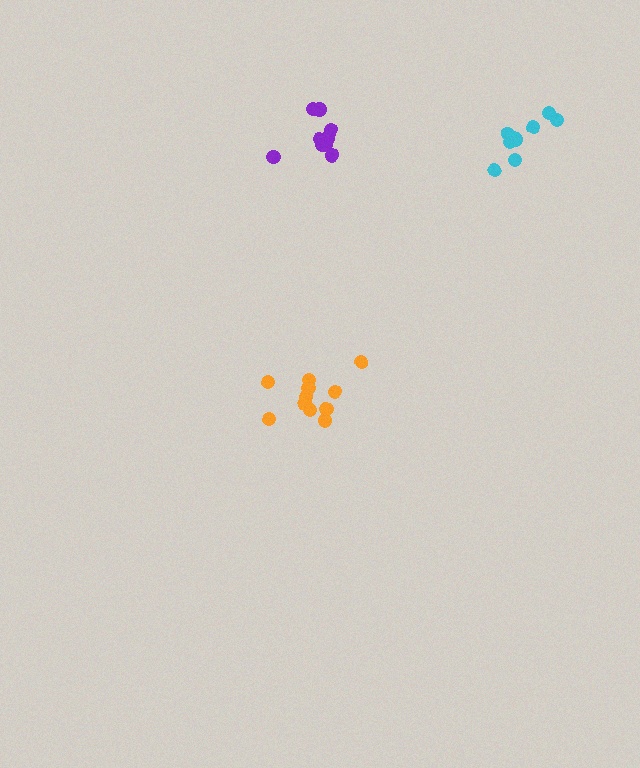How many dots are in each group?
Group 1: 9 dots, Group 2: 11 dots, Group 3: 9 dots (29 total).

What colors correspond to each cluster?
The clusters are colored: cyan, orange, purple.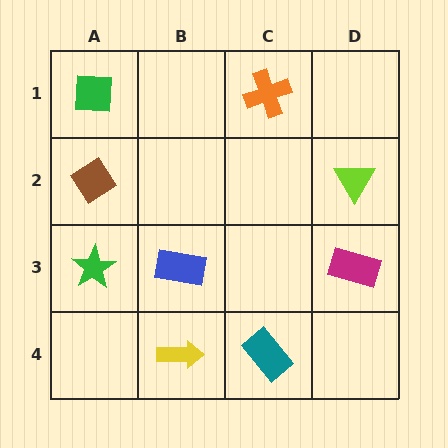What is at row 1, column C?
An orange cross.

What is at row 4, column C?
A teal rectangle.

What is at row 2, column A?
A brown diamond.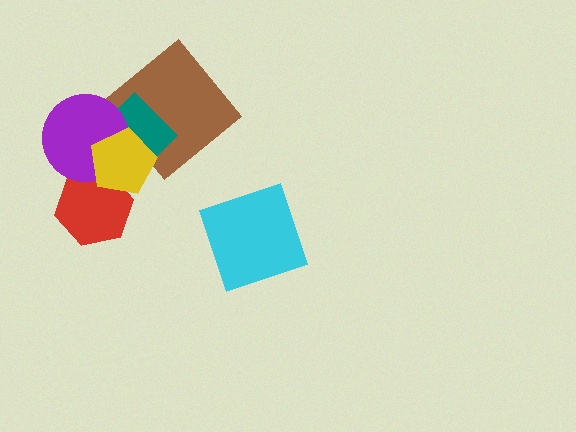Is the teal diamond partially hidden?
Yes, it is partially covered by another shape.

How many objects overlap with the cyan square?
0 objects overlap with the cyan square.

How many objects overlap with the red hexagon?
2 objects overlap with the red hexagon.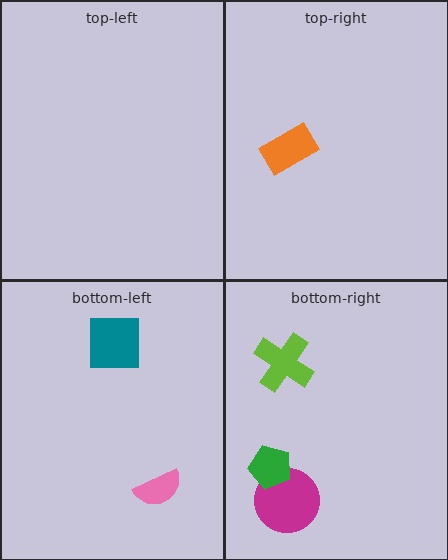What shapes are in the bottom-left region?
The teal square, the pink semicircle.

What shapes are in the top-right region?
The orange rectangle.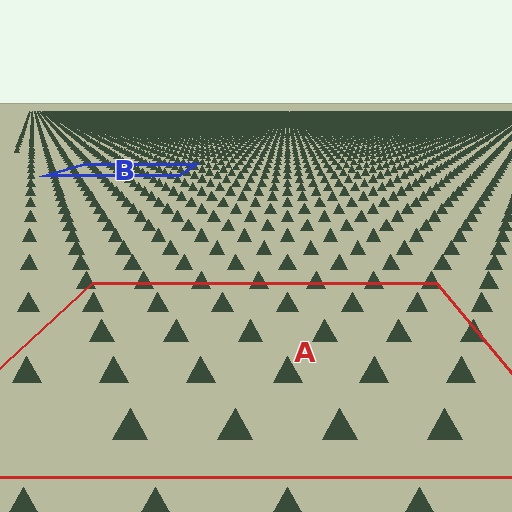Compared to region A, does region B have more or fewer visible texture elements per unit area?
Region B has more texture elements per unit area — they are packed more densely because it is farther away.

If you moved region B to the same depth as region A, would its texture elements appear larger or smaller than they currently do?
They would appear larger. At a closer depth, the same texture elements are projected at a bigger on-screen size.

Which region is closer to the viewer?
Region A is closer. The texture elements there are larger and more spread out.